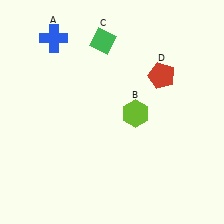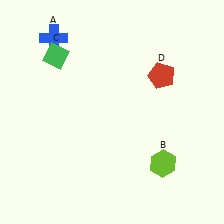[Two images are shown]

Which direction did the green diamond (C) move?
The green diamond (C) moved left.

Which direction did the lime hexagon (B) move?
The lime hexagon (B) moved down.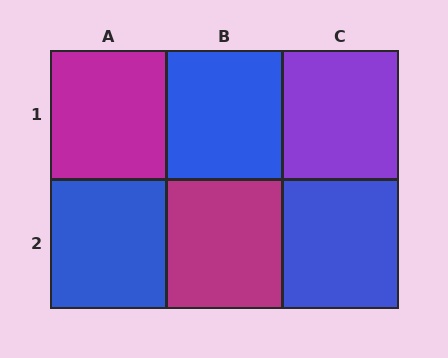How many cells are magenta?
2 cells are magenta.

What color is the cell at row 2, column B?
Magenta.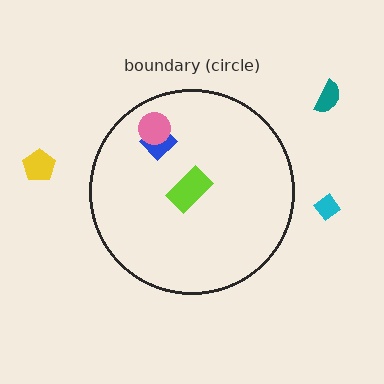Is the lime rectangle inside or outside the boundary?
Inside.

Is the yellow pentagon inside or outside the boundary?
Outside.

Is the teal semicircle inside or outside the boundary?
Outside.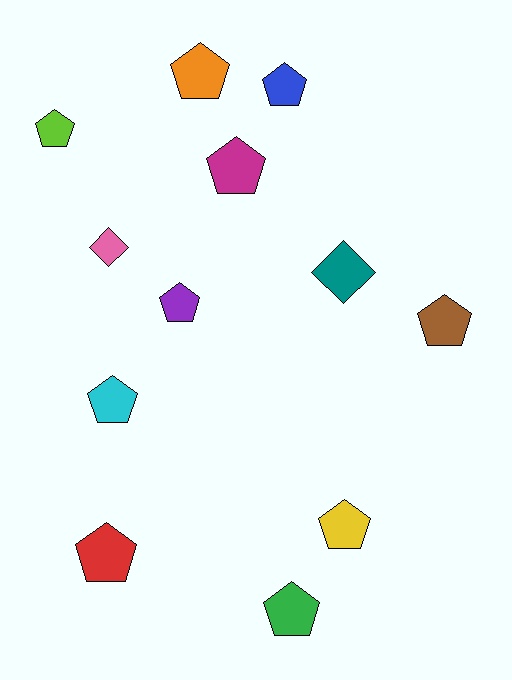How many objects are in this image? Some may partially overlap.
There are 12 objects.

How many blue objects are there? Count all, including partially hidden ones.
There is 1 blue object.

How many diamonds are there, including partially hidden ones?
There are 2 diamonds.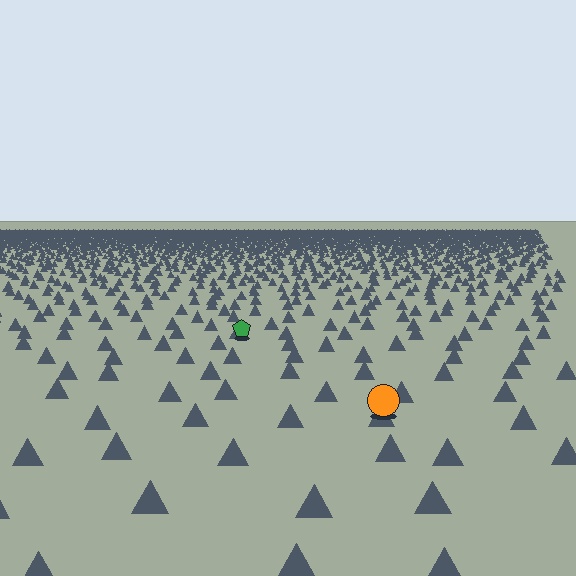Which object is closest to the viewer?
The orange circle is closest. The texture marks near it are larger and more spread out.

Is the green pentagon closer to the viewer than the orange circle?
No. The orange circle is closer — you can tell from the texture gradient: the ground texture is coarser near it.